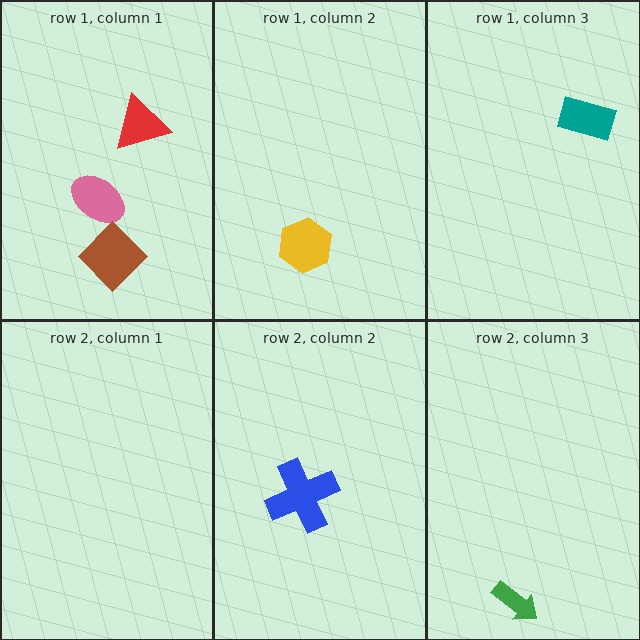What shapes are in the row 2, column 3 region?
The green arrow.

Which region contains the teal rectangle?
The row 1, column 3 region.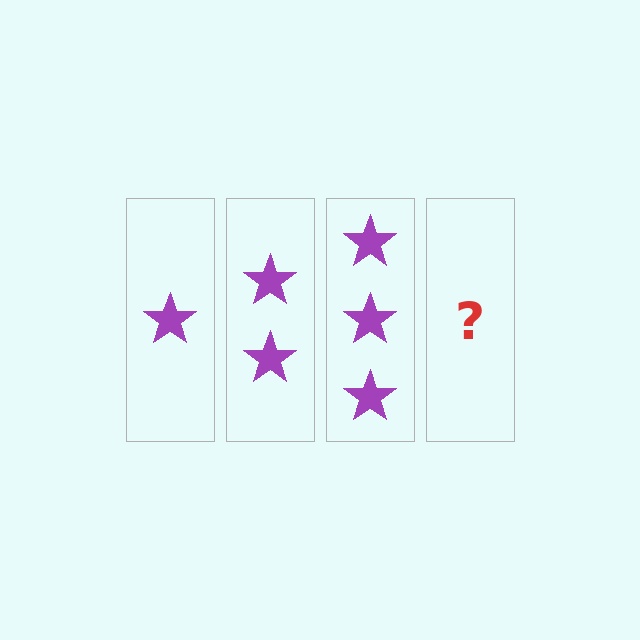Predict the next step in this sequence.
The next step is 4 stars.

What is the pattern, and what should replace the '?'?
The pattern is that each step adds one more star. The '?' should be 4 stars.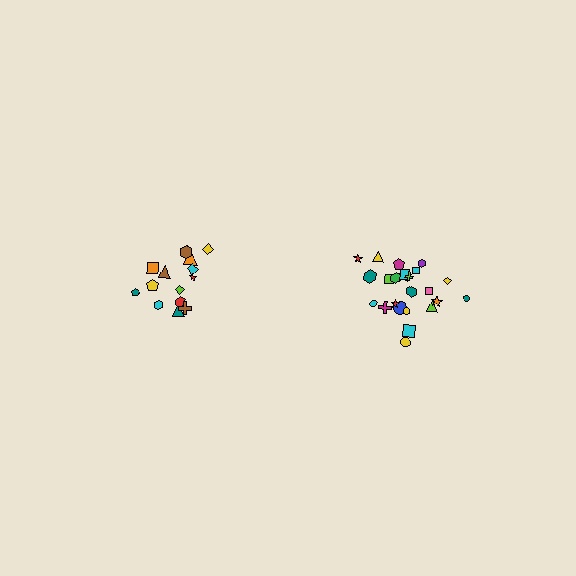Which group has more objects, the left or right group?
The right group.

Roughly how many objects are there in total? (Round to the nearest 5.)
Roughly 40 objects in total.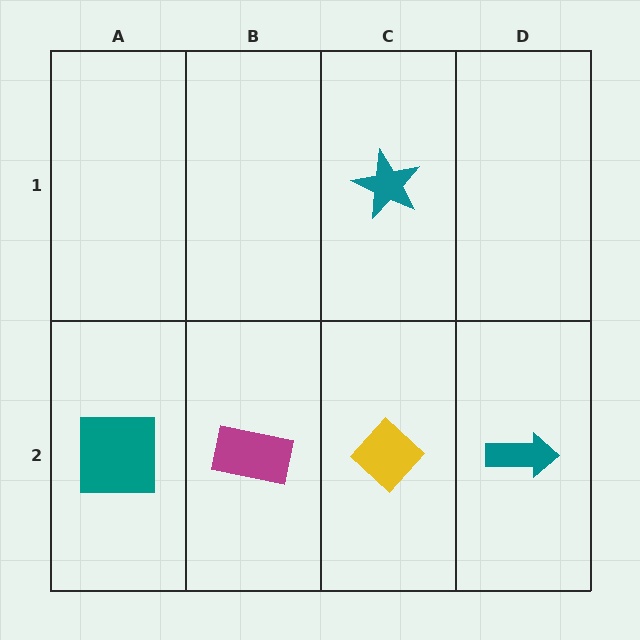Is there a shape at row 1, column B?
No, that cell is empty.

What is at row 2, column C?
A yellow diamond.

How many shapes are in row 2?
4 shapes.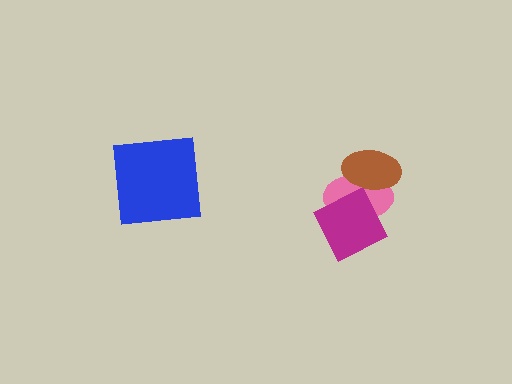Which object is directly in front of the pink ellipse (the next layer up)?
The magenta diamond is directly in front of the pink ellipse.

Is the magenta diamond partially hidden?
Yes, it is partially covered by another shape.